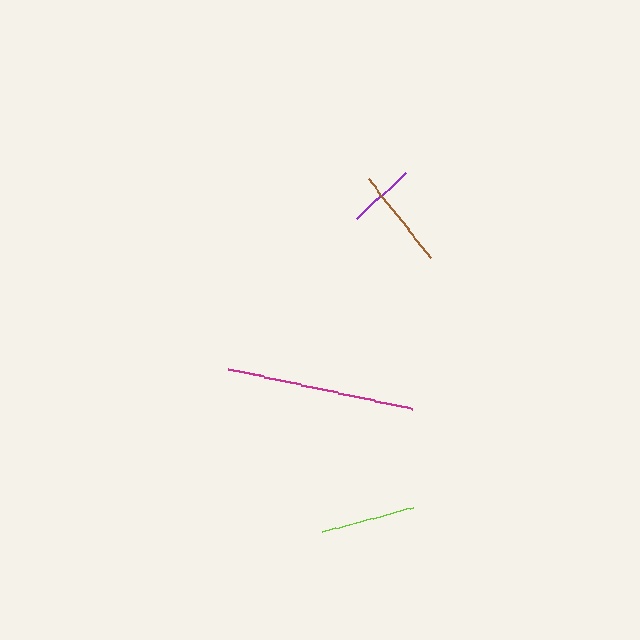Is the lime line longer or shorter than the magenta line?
The magenta line is longer than the lime line.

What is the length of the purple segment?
The purple segment is approximately 67 pixels long.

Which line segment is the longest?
The magenta line is the longest at approximately 188 pixels.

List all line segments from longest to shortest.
From longest to shortest: magenta, brown, lime, purple.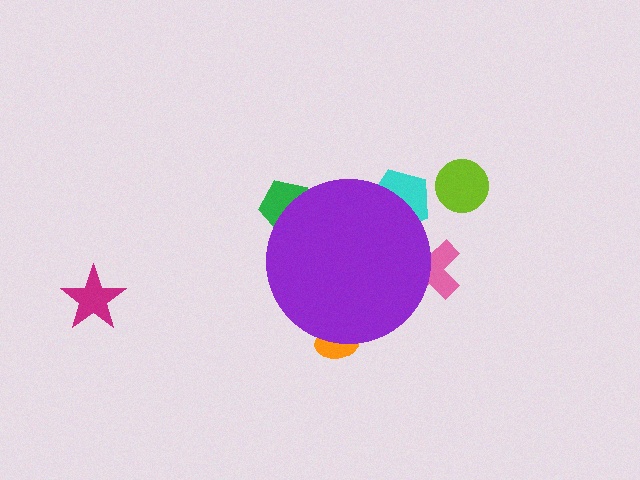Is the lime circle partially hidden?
No, the lime circle is fully visible.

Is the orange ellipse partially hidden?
Yes, the orange ellipse is partially hidden behind the purple circle.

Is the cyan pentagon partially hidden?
Yes, the cyan pentagon is partially hidden behind the purple circle.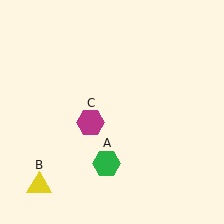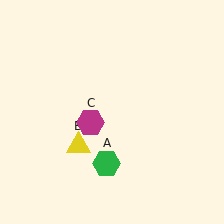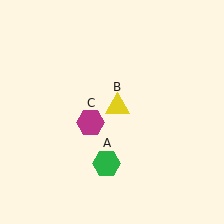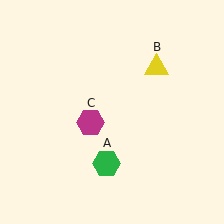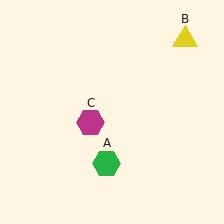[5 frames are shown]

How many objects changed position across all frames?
1 object changed position: yellow triangle (object B).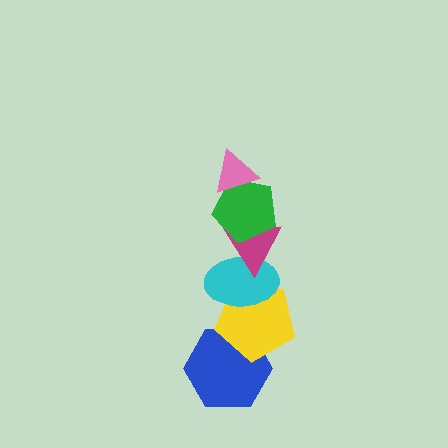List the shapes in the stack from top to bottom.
From top to bottom: the pink triangle, the green pentagon, the magenta triangle, the cyan ellipse, the yellow pentagon, the blue hexagon.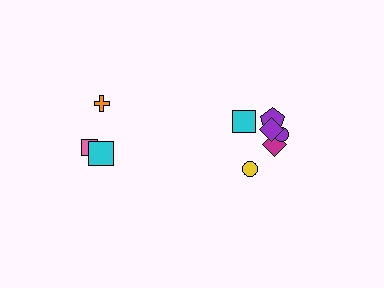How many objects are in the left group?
There are 3 objects.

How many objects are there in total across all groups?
There are 9 objects.